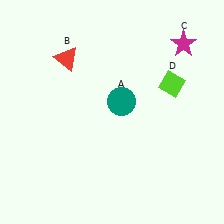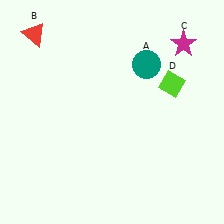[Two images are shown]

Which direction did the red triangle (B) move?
The red triangle (B) moved left.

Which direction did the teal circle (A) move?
The teal circle (A) moved up.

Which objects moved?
The objects that moved are: the teal circle (A), the red triangle (B).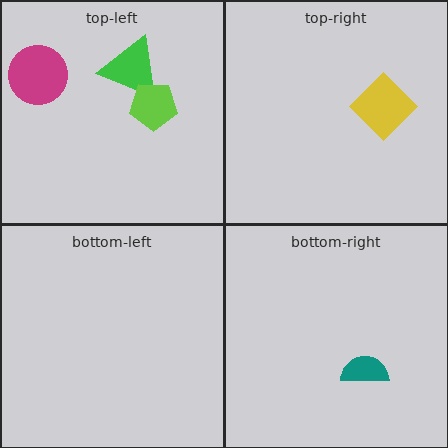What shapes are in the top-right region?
The yellow diamond.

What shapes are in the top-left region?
The green triangle, the lime pentagon, the magenta circle.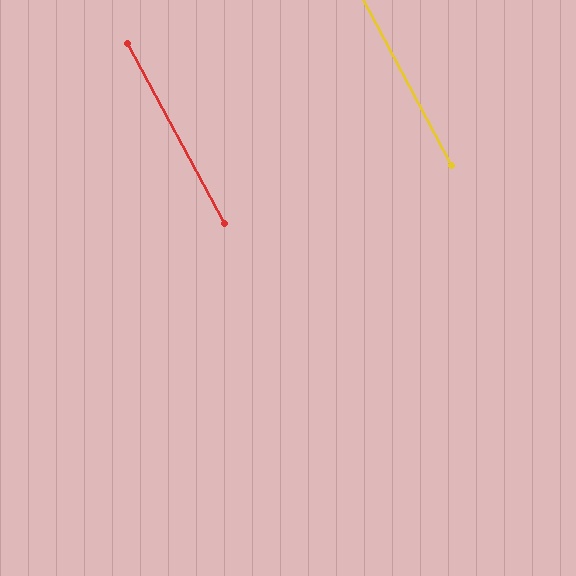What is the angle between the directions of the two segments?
Approximately 0 degrees.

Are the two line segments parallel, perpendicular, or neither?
Parallel — their directions differ by only 0.3°.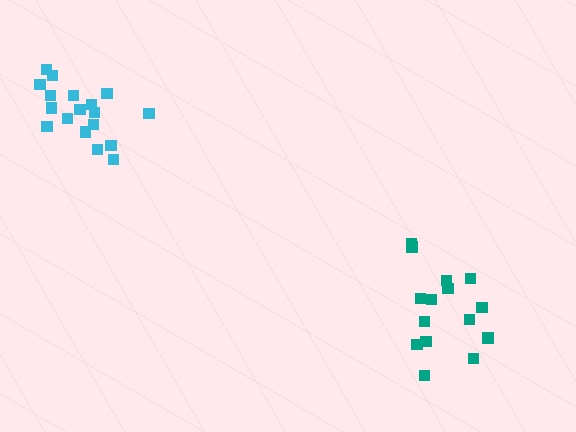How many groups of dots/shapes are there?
There are 2 groups.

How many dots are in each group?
Group 1: 15 dots, Group 2: 18 dots (33 total).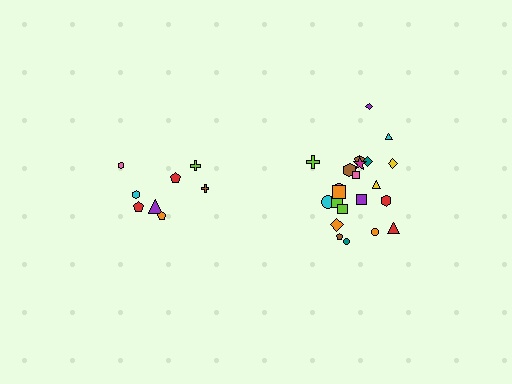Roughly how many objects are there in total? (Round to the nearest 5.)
Roughly 30 objects in total.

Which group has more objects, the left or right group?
The right group.